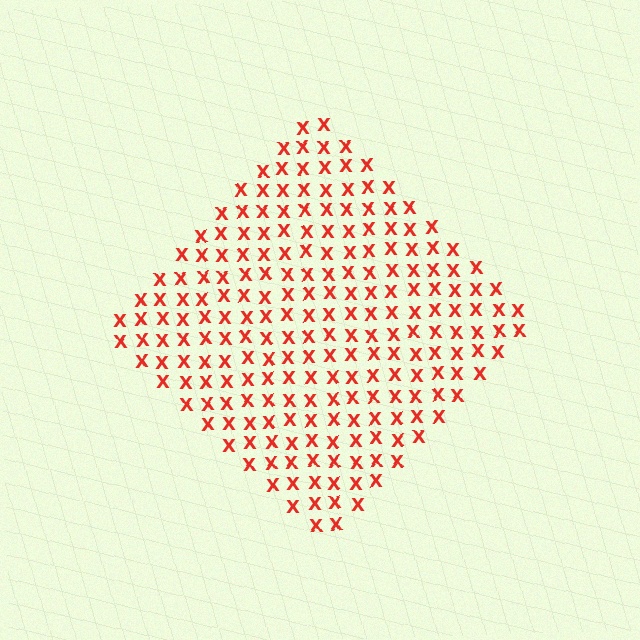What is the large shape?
The large shape is a diamond.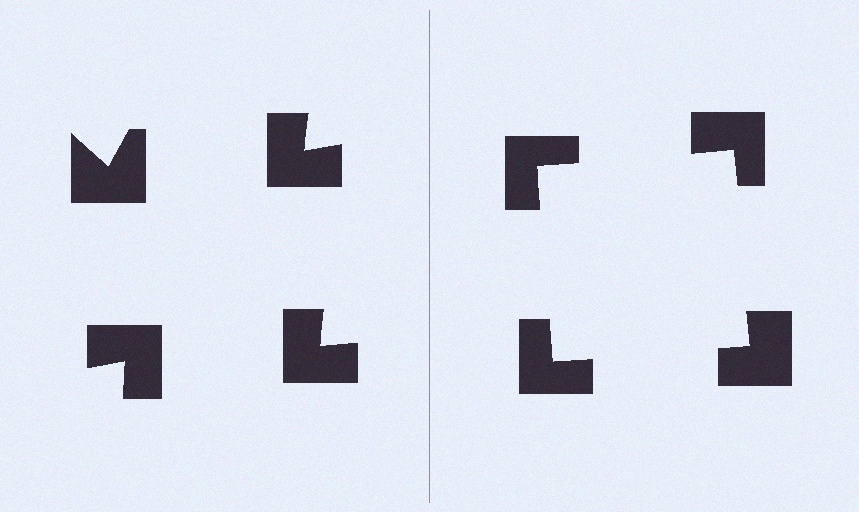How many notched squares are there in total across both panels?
8 — 4 on each side.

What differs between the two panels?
The notched squares are positioned identically on both sides; only the wedge orientations differ. On the right they align to a square; on the left they are misaligned.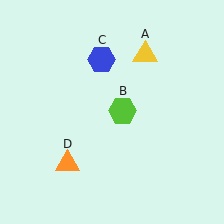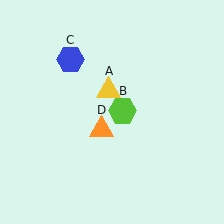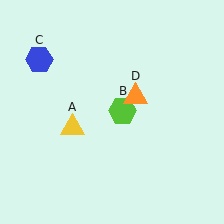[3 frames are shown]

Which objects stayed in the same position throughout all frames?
Lime hexagon (object B) remained stationary.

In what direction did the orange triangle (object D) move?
The orange triangle (object D) moved up and to the right.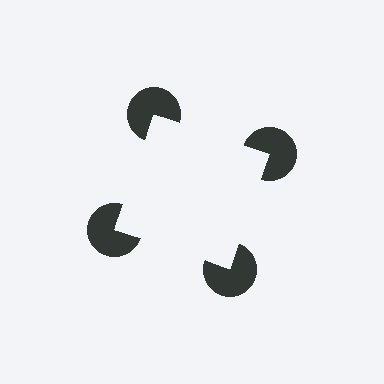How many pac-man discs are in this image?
There are 4 — one at each vertex of the illusory square.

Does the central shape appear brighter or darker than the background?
It typically appears slightly brighter than the background, even though no actual brightness change is drawn.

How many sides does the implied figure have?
4 sides.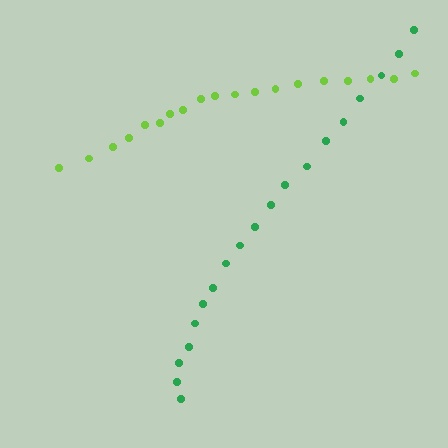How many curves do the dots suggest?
There are 2 distinct paths.